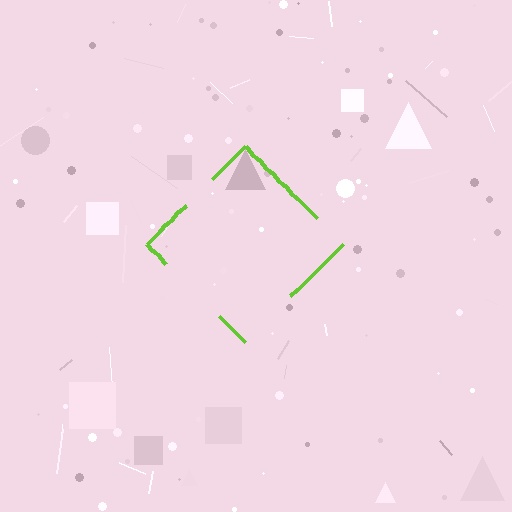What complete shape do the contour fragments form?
The contour fragments form a diamond.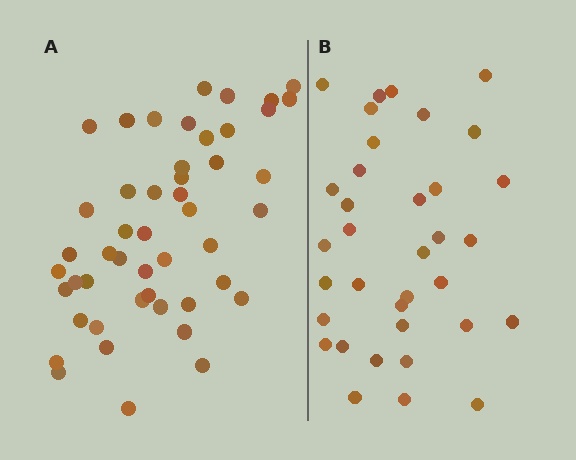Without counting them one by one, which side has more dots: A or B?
Region A (the left region) has more dots.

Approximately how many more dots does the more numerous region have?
Region A has approximately 15 more dots than region B.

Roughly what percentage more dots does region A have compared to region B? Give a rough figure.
About 35% more.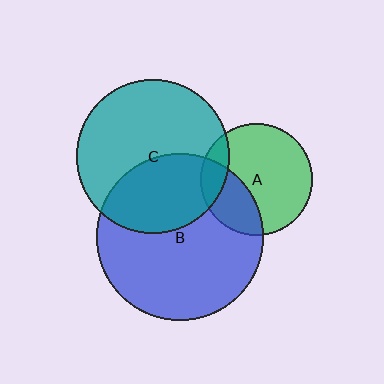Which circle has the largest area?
Circle B (blue).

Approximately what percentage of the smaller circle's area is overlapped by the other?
Approximately 15%.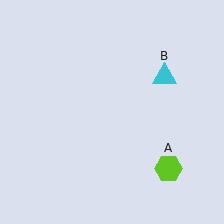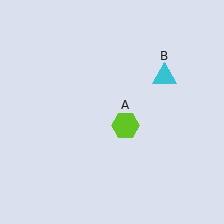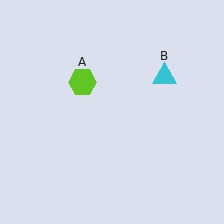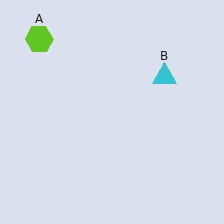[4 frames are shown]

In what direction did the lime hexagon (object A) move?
The lime hexagon (object A) moved up and to the left.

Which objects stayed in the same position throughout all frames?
Cyan triangle (object B) remained stationary.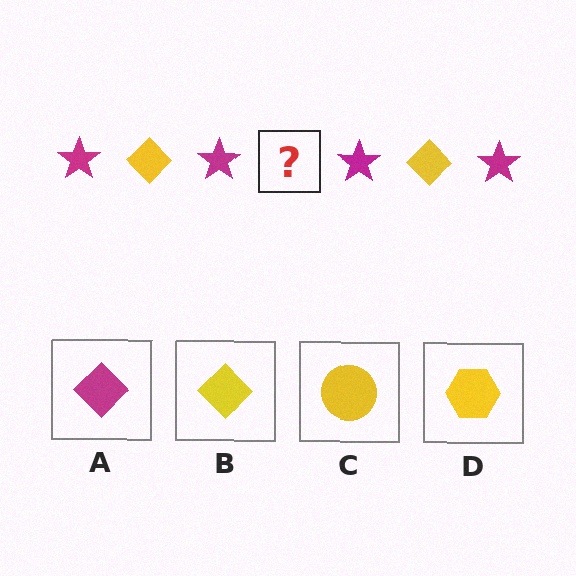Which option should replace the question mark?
Option B.